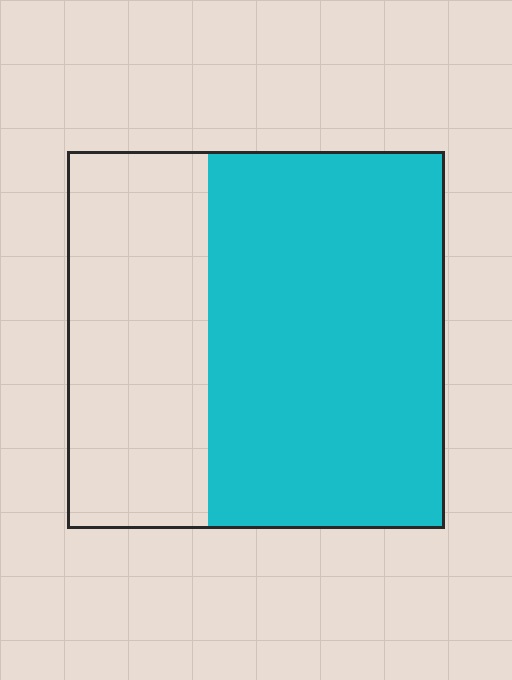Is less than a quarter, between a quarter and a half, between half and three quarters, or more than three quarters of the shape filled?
Between half and three quarters.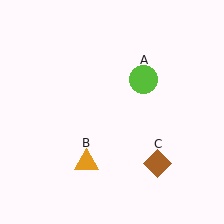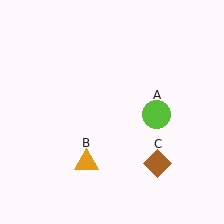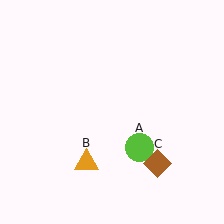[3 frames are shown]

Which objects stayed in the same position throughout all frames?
Orange triangle (object B) and brown diamond (object C) remained stationary.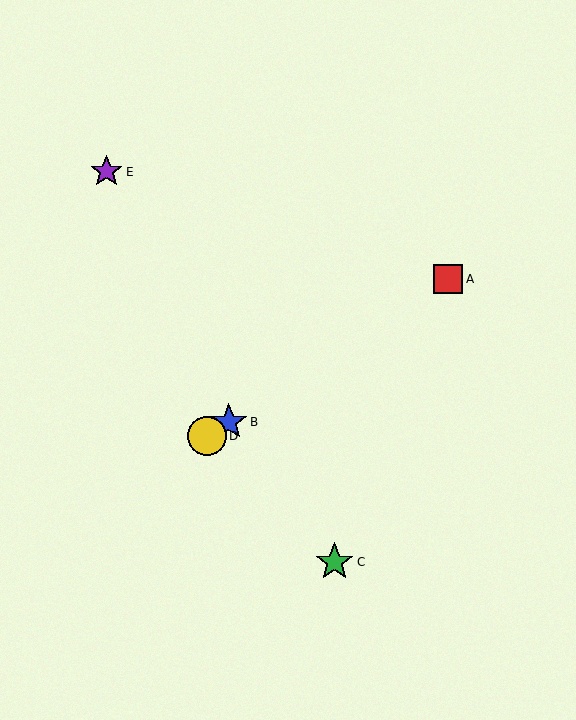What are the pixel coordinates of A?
Object A is at (448, 279).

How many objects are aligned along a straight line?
3 objects (A, B, D) are aligned along a straight line.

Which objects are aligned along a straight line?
Objects A, B, D are aligned along a straight line.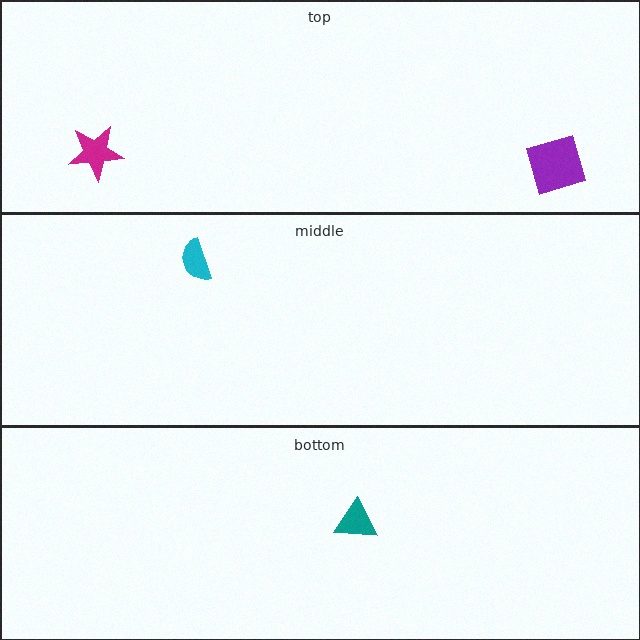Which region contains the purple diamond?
The top region.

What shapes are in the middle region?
The cyan semicircle.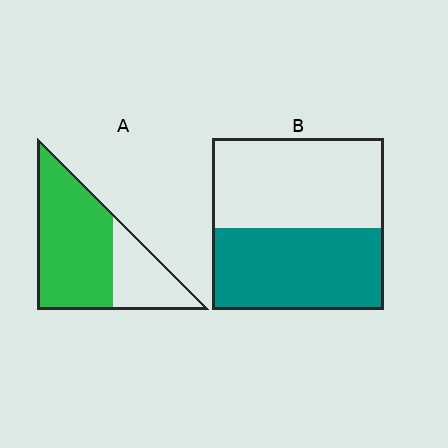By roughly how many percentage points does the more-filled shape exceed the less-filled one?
By roughly 20 percentage points (A over B).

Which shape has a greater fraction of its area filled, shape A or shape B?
Shape A.